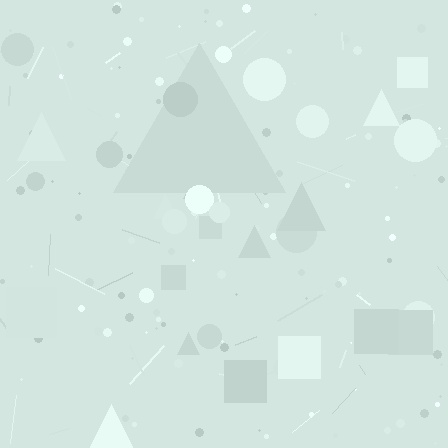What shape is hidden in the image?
A triangle is hidden in the image.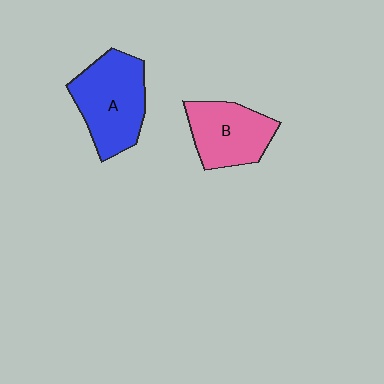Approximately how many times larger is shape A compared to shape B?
Approximately 1.2 times.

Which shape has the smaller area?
Shape B (pink).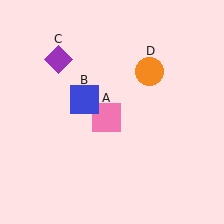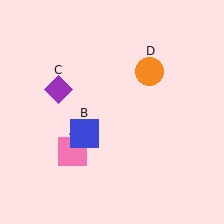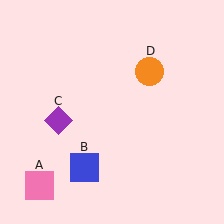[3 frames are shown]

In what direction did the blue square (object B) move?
The blue square (object B) moved down.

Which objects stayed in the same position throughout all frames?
Orange circle (object D) remained stationary.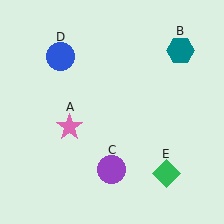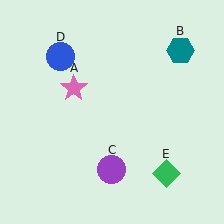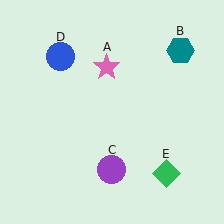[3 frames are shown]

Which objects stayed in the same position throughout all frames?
Teal hexagon (object B) and purple circle (object C) and blue circle (object D) and green diamond (object E) remained stationary.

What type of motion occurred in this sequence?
The pink star (object A) rotated clockwise around the center of the scene.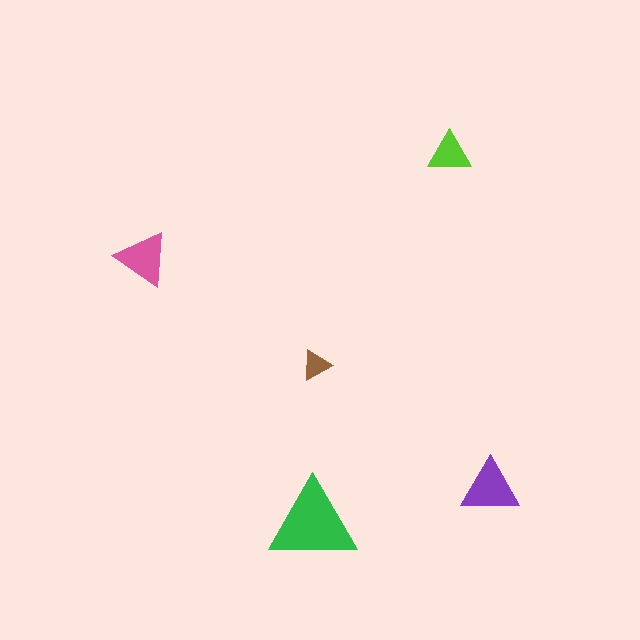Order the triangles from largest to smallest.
the green one, the purple one, the pink one, the lime one, the brown one.